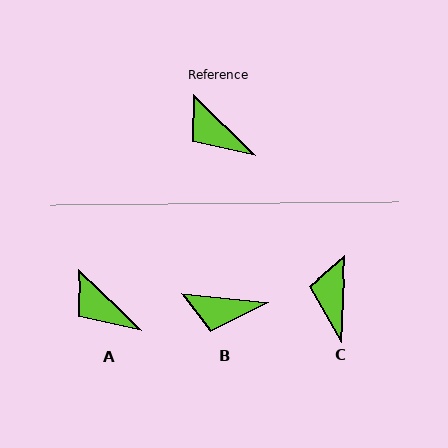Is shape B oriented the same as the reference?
No, it is off by about 39 degrees.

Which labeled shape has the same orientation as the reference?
A.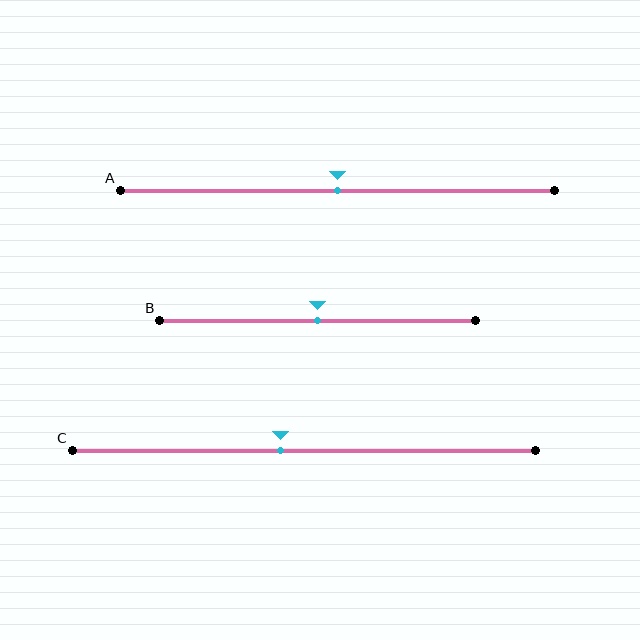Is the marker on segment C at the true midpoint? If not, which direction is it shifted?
No, the marker on segment C is shifted to the left by about 5% of the segment length.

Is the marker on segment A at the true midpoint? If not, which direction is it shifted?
Yes, the marker on segment A is at the true midpoint.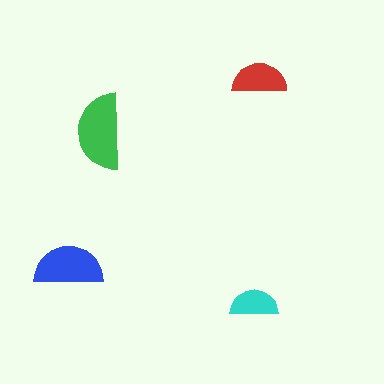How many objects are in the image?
There are 4 objects in the image.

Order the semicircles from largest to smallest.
the green one, the blue one, the red one, the cyan one.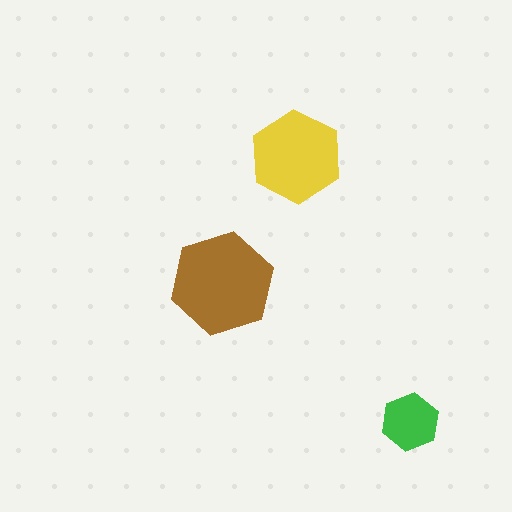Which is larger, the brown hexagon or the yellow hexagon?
The brown one.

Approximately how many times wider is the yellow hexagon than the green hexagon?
About 1.5 times wider.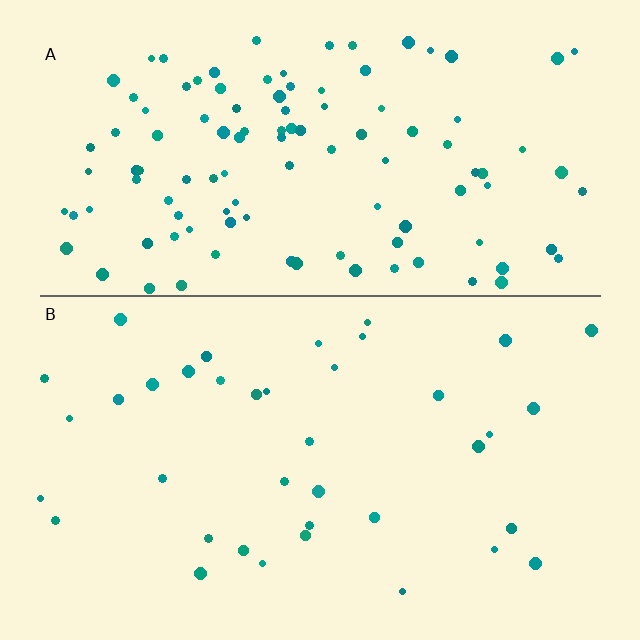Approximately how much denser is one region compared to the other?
Approximately 2.9× — region A over region B.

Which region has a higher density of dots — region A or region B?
A (the top).